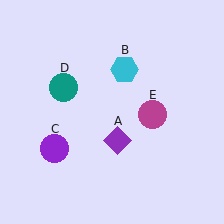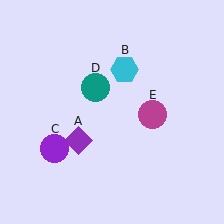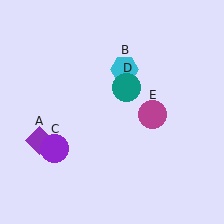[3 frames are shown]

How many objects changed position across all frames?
2 objects changed position: purple diamond (object A), teal circle (object D).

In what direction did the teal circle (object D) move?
The teal circle (object D) moved right.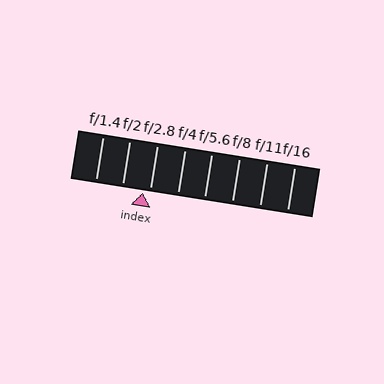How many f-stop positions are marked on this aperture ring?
There are 8 f-stop positions marked.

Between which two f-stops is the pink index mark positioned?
The index mark is between f/2 and f/2.8.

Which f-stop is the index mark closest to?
The index mark is closest to f/2.8.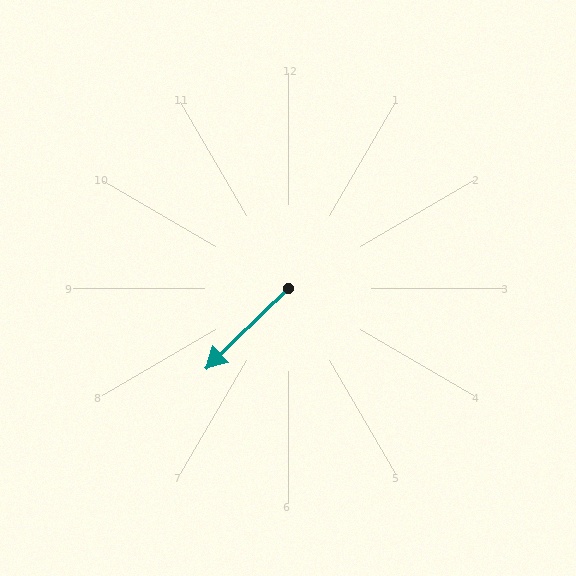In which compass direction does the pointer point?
Southwest.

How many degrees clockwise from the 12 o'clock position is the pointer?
Approximately 226 degrees.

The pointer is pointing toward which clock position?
Roughly 8 o'clock.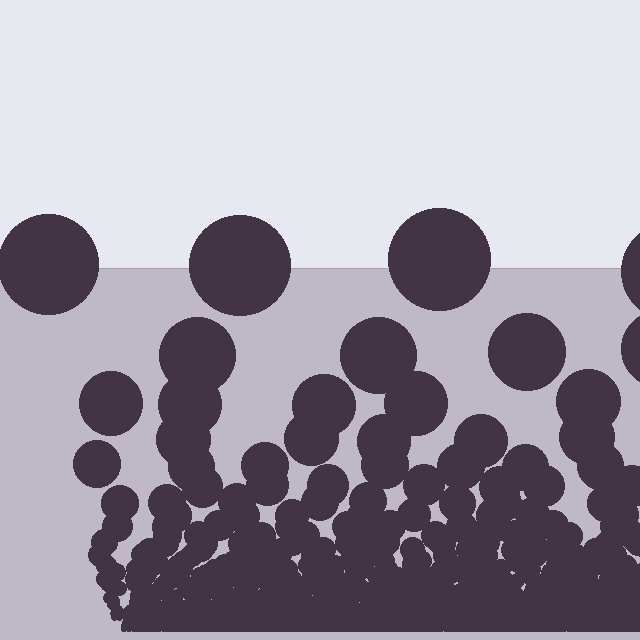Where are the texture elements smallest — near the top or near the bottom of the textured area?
Near the bottom.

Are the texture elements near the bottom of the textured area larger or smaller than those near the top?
Smaller. The gradient is inverted — elements near the bottom are smaller and denser.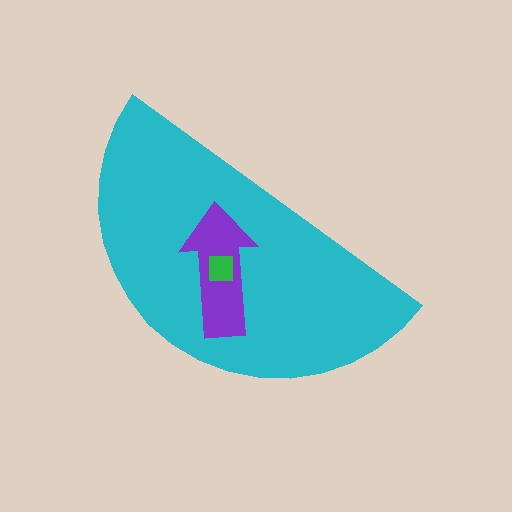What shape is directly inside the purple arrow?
The green square.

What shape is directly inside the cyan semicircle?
The purple arrow.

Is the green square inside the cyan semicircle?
Yes.